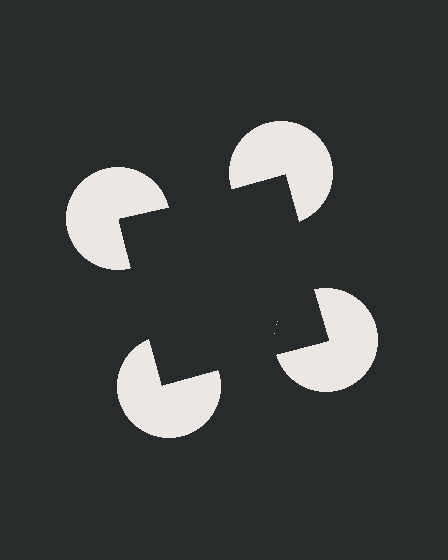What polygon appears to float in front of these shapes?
An illusory square — its edges are inferred from the aligned wedge cuts in the pac-man discs, not physically drawn.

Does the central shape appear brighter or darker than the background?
It typically appears slightly darker than the background, even though no actual brightness change is drawn.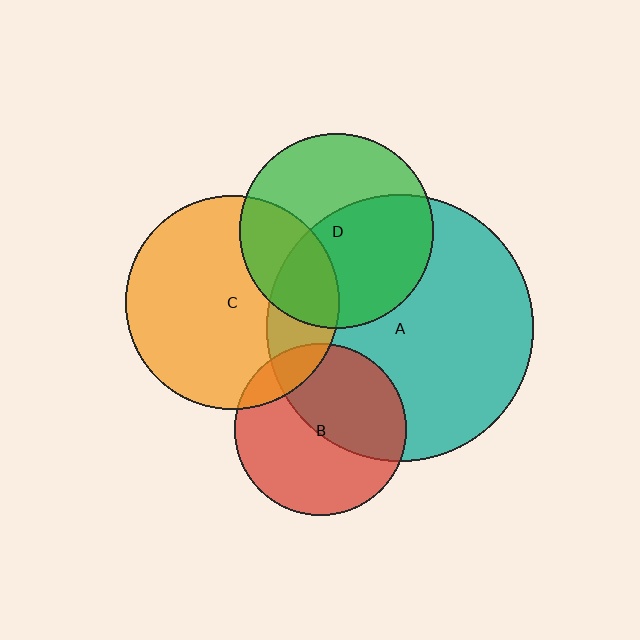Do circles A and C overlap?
Yes.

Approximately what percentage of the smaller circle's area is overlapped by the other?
Approximately 25%.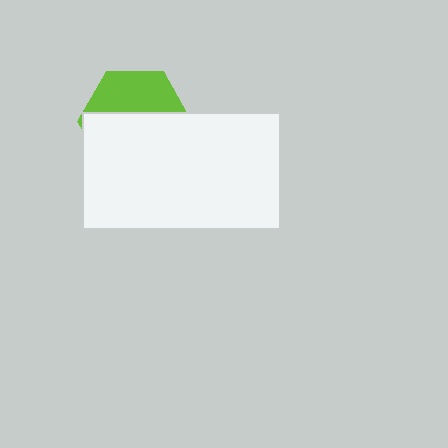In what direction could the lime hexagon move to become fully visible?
The lime hexagon could move up. That would shift it out from behind the white rectangle entirely.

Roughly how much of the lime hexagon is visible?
A small part of it is visible (roughly 38%).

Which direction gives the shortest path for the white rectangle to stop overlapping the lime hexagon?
Moving down gives the shortest separation.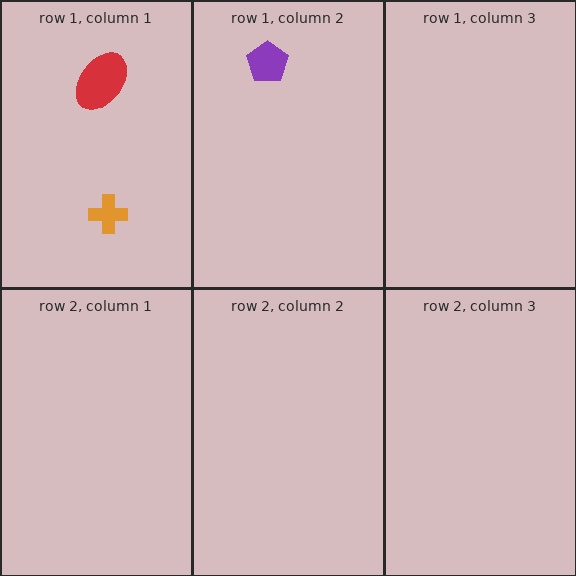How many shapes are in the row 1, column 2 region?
1.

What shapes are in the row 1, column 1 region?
The orange cross, the red ellipse.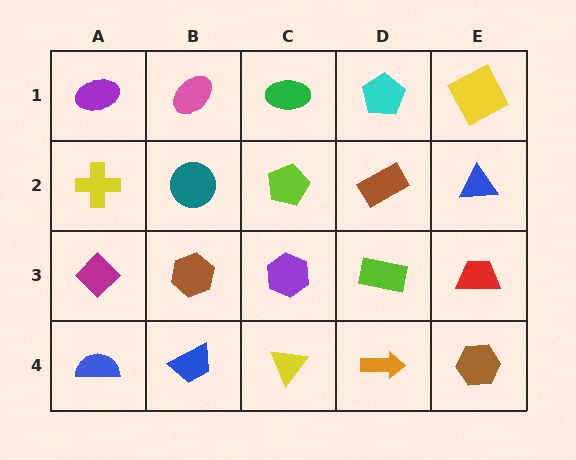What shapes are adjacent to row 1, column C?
A lime pentagon (row 2, column C), a pink ellipse (row 1, column B), a cyan pentagon (row 1, column D).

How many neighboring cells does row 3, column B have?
4.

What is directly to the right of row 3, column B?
A purple hexagon.